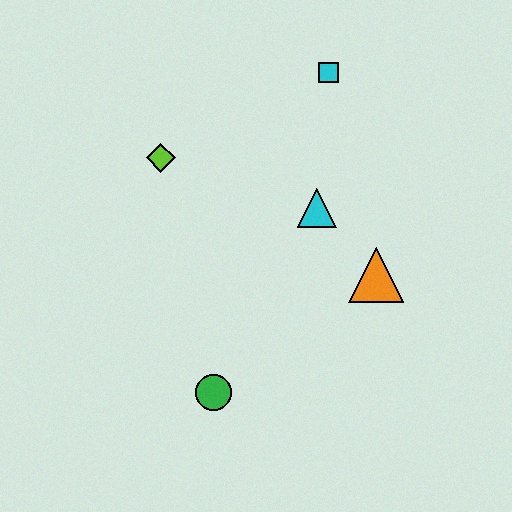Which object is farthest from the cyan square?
The green circle is farthest from the cyan square.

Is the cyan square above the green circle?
Yes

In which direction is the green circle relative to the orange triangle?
The green circle is to the left of the orange triangle.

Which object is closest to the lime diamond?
The cyan triangle is closest to the lime diamond.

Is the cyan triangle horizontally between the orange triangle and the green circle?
Yes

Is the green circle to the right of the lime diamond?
Yes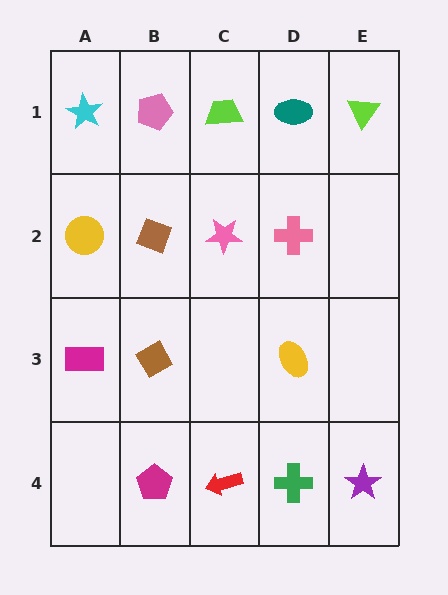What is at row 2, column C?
A pink star.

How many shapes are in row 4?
4 shapes.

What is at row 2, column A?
A yellow circle.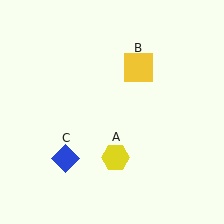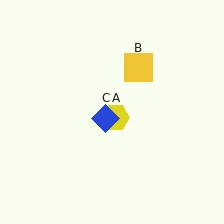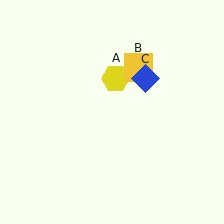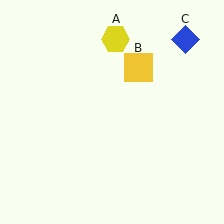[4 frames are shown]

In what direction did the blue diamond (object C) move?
The blue diamond (object C) moved up and to the right.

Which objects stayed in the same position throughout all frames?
Yellow square (object B) remained stationary.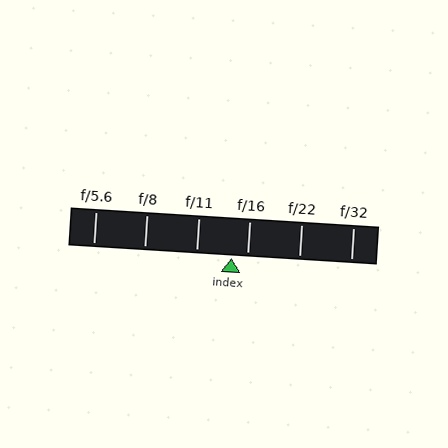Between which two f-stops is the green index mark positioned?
The index mark is between f/11 and f/16.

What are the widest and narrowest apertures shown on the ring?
The widest aperture shown is f/5.6 and the narrowest is f/32.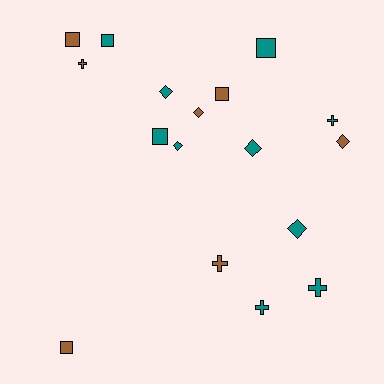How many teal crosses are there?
There are 3 teal crosses.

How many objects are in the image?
There are 17 objects.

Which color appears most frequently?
Teal, with 10 objects.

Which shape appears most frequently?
Diamond, with 6 objects.